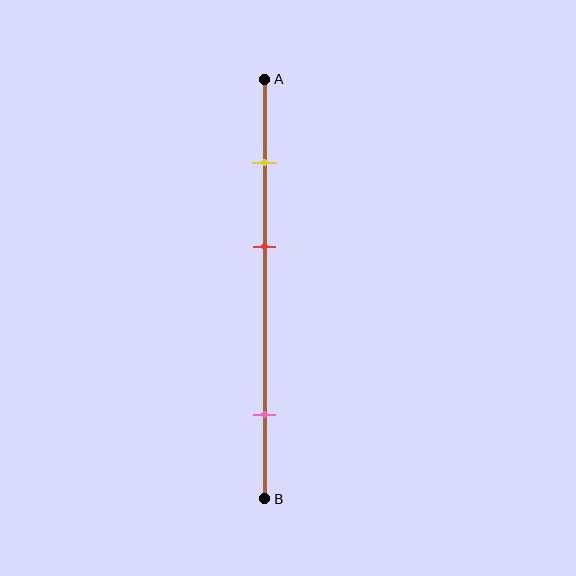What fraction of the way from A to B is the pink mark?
The pink mark is approximately 80% (0.8) of the way from A to B.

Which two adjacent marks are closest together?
The yellow and red marks are the closest adjacent pair.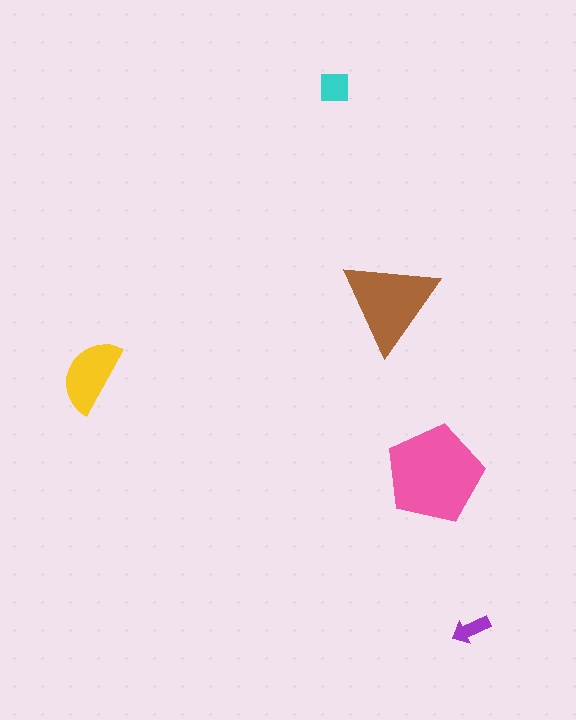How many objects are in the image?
There are 5 objects in the image.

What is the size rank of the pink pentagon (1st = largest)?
1st.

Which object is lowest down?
The purple arrow is bottommost.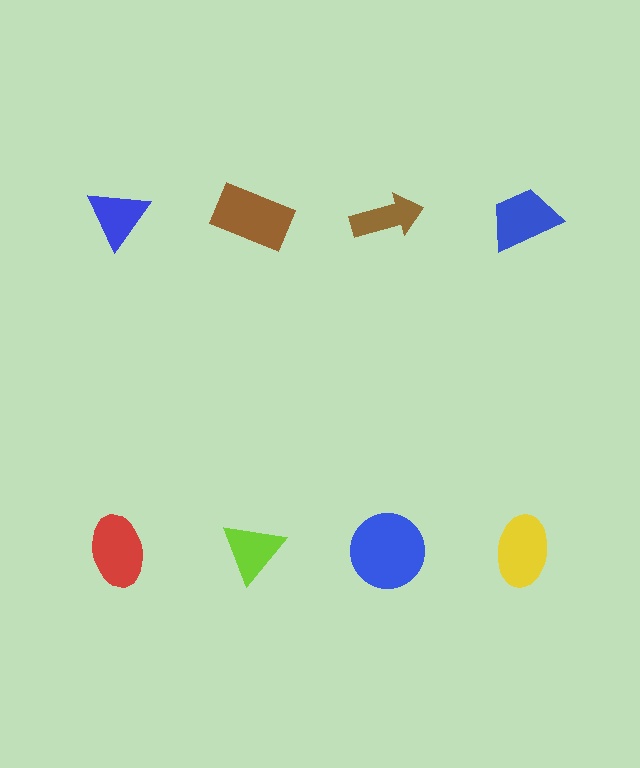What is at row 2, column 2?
A lime triangle.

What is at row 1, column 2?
A brown rectangle.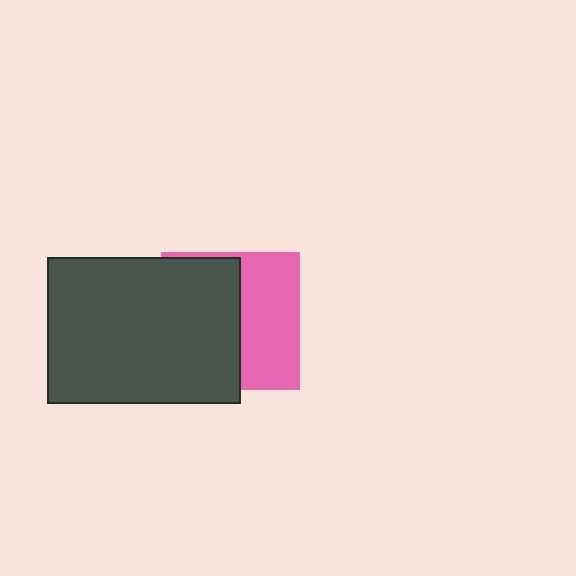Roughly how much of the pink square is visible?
A small part of it is visible (roughly 45%).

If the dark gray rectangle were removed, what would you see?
You would see the complete pink square.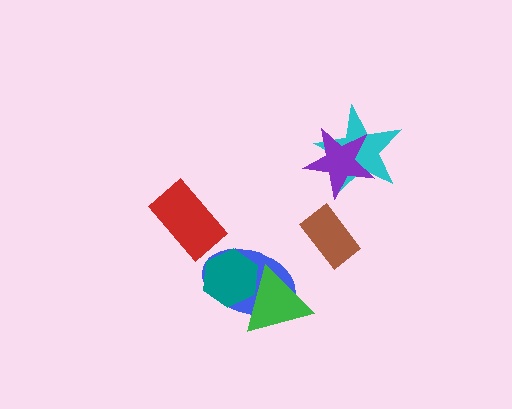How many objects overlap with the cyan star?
1 object overlaps with the cyan star.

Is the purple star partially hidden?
No, no other shape covers it.